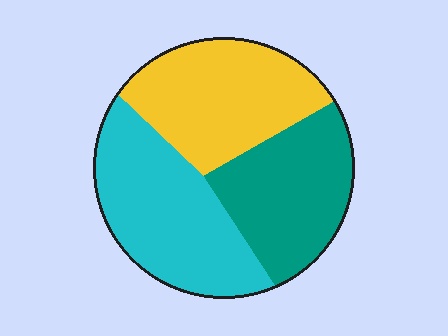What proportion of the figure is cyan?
Cyan takes up about three eighths (3/8) of the figure.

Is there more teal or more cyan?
Cyan.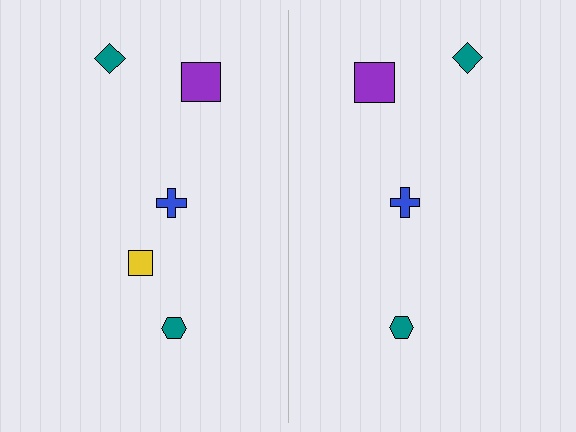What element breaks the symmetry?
A yellow square is missing from the right side.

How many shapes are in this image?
There are 9 shapes in this image.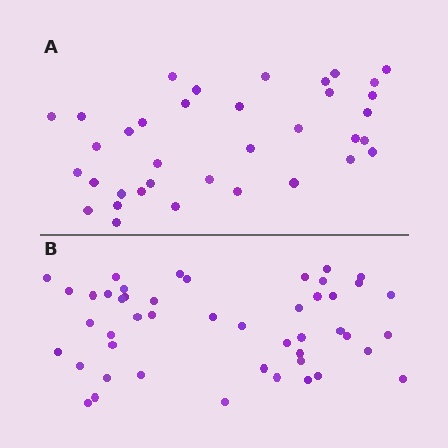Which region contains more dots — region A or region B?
Region B (the bottom region) has more dots.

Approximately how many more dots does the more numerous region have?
Region B has roughly 12 or so more dots than region A.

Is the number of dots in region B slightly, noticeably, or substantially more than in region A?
Region B has noticeably more, but not dramatically so. The ratio is roughly 1.3 to 1.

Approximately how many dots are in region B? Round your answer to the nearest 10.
About 50 dots. (The exact count is 47, which rounds to 50.)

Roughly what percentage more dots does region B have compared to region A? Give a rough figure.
About 30% more.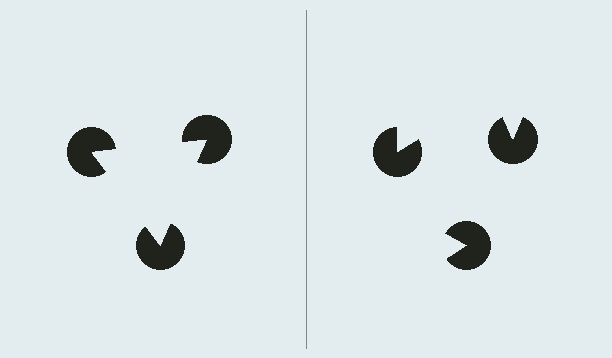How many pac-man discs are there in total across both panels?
6 — 3 on each side.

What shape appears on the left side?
An illusory triangle.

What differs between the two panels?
The pac-man discs are positioned identically on both sides; only the wedge orientations differ. On the left they align to a triangle; on the right they are misaligned.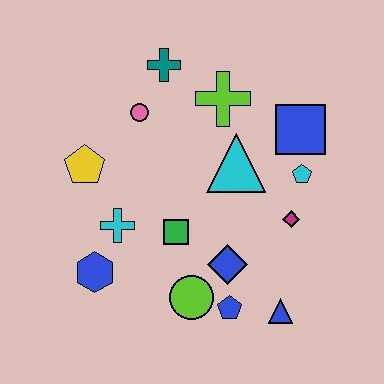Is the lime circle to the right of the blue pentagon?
No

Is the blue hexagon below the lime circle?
No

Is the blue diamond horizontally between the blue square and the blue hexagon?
Yes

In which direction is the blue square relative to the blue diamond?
The blue square is above the blue diamond.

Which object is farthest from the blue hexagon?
The blue square is farthest from the blue hexagon.